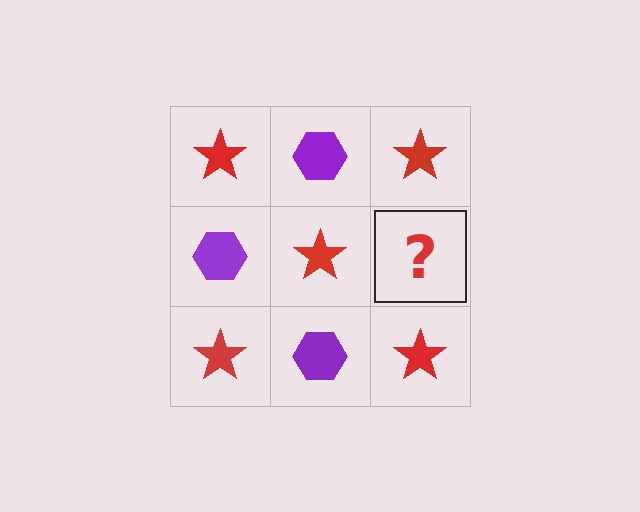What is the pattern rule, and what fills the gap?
The rule is that it alternates red star and purple hexagon in a checkerboard pattern. The gap should be filled with a purple hexagon.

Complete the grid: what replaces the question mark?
The question mark should be replaced with a purple hexagon.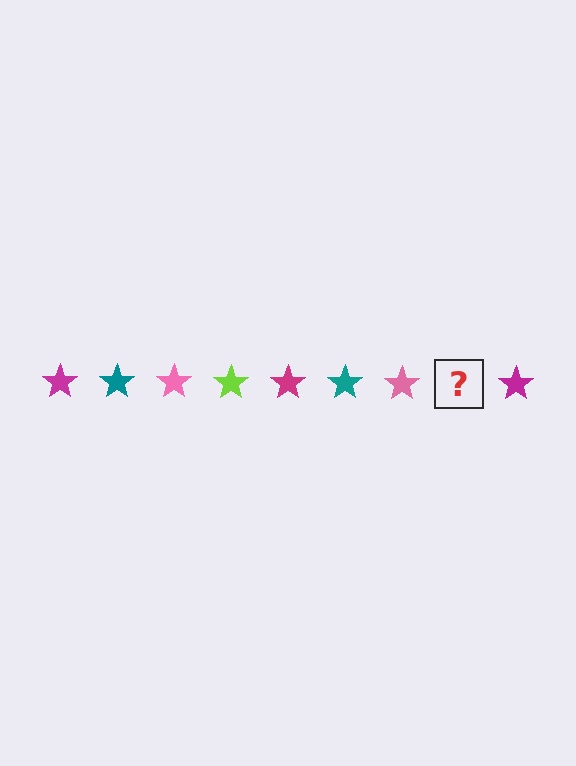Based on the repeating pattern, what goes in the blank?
The blank should be a lime star.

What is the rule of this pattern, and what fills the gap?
The rule is that the pattern cycles through magenta, teal, pink, lime stars. The gap should be filled with a lime star.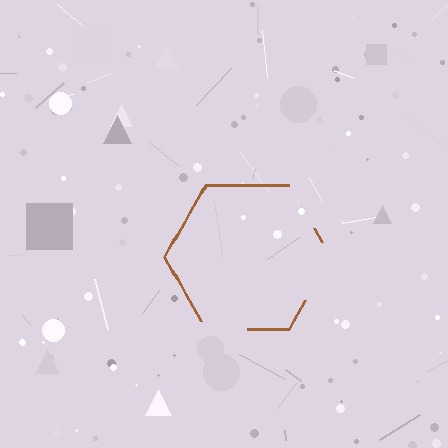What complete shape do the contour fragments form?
The contour fragments form a hexagon.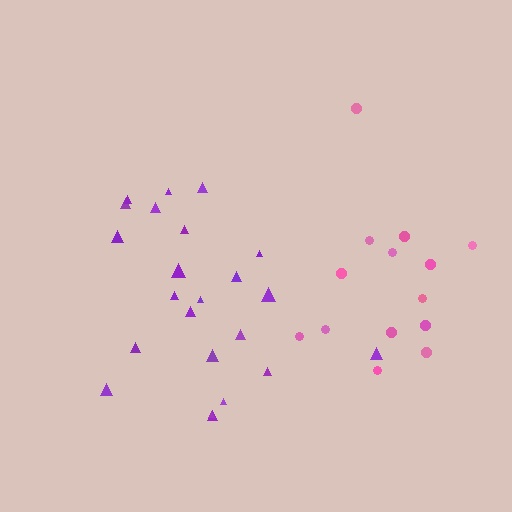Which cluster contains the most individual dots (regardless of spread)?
Purple (23).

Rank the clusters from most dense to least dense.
purple, pink.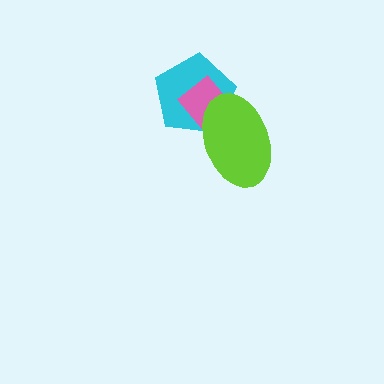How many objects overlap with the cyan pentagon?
2 objects overlap with the cyan pentagon.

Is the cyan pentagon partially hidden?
Yes, it is partially covered by another shape.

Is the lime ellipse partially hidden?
No, no other shape covers it.